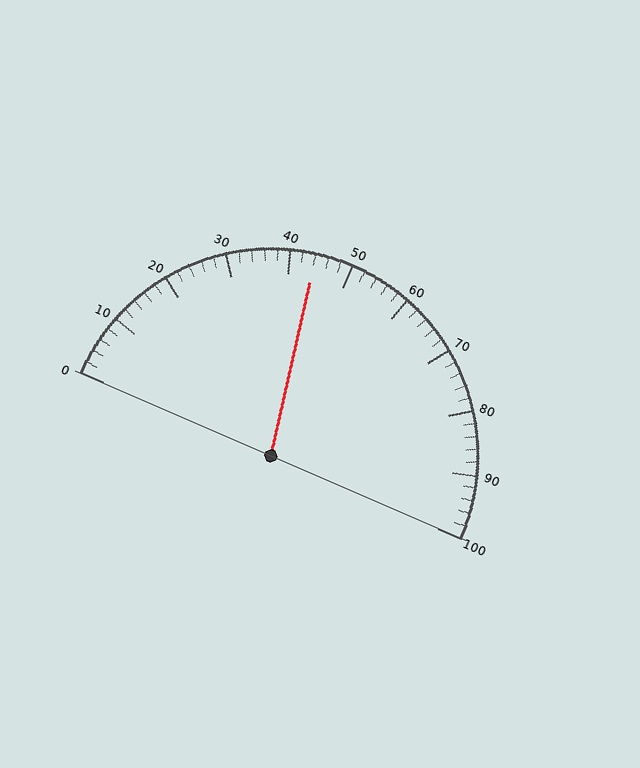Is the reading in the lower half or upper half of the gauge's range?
The reading is in the lower half of the range (0 to 100).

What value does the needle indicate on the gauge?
The needle indicates approximately 44.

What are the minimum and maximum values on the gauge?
The gauge ranges from 0 to 100.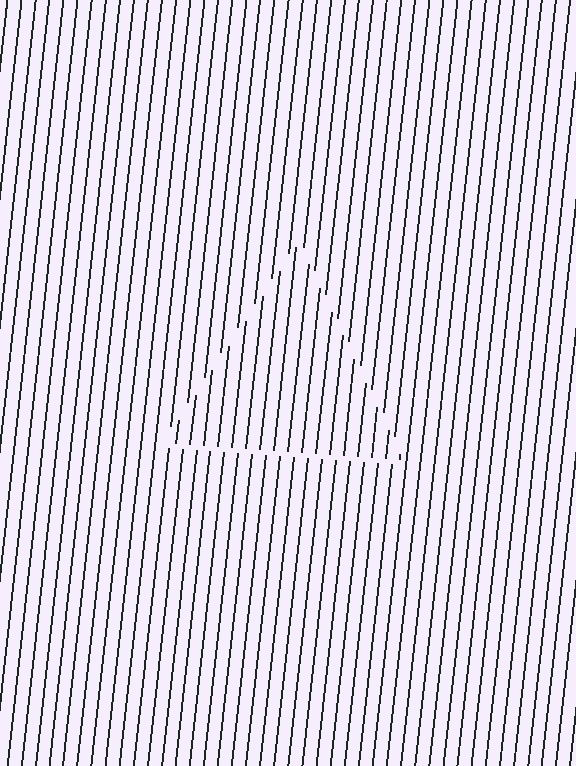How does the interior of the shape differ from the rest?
The interior of the shape contains the same grating, shifted by half a period — the contour is defined by the phase discontinuity where line-ends from the inner and outer gratings abut.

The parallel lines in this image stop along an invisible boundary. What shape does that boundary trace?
An illusory triangle. The interior of the shape contains the same grating, shifted by half a period — the contour is defined by the phase discontinuity where line-ends from the inner and outer gratings abut.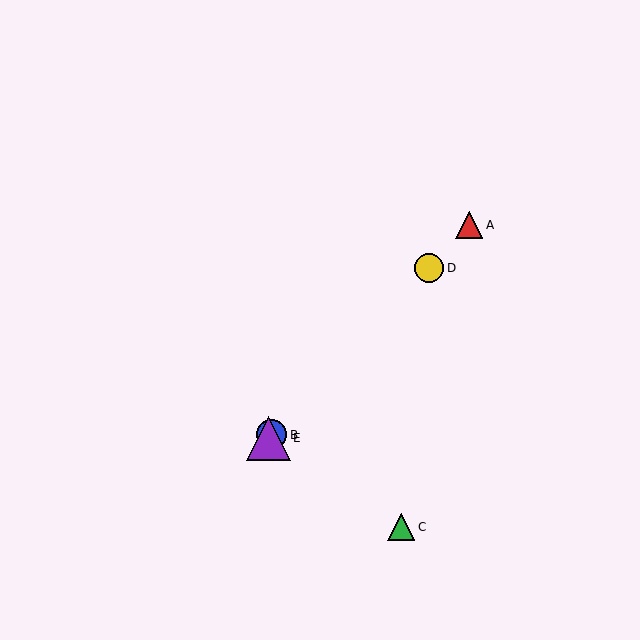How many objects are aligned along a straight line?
4 objects (A, B, D, E) are aligned along a straight line.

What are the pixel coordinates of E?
Object E is at (268, 438).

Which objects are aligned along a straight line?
Objects A, B, D, E are aligned along a straight line.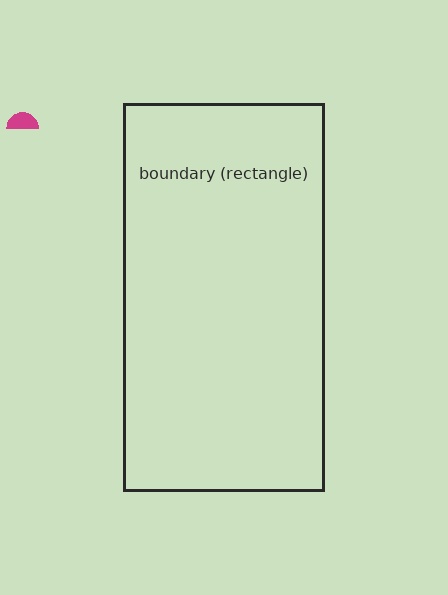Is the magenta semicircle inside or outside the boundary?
Outside.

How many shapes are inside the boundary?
0 inside, 1 outside.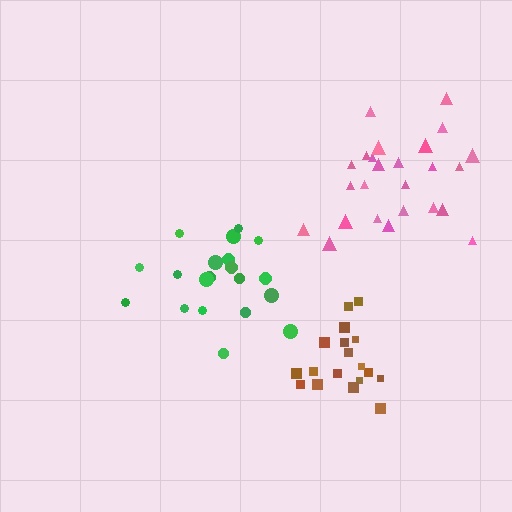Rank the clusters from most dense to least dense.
pink, brown, green.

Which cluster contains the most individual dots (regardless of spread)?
Pink (25).